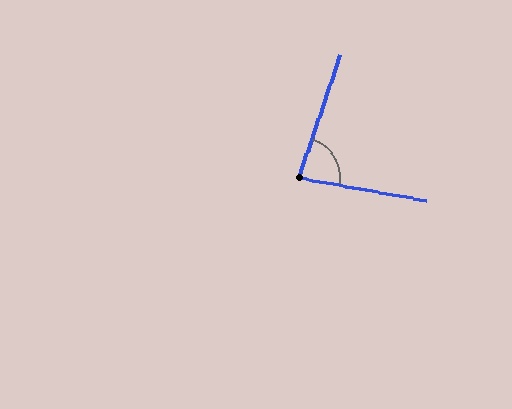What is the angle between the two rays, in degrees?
Approximately 81 degrees.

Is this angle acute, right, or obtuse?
It is acute.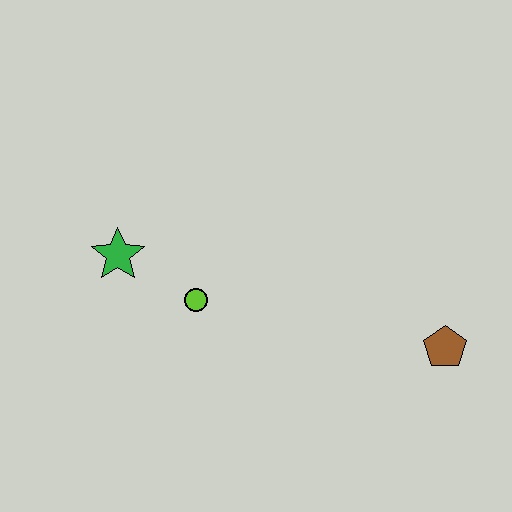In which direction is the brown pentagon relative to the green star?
The brown pentagon is to the right of the green star.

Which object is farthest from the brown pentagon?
The green star is farthest from the brown pentagon.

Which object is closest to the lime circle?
The green star is closest to the lime circle.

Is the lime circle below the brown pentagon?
No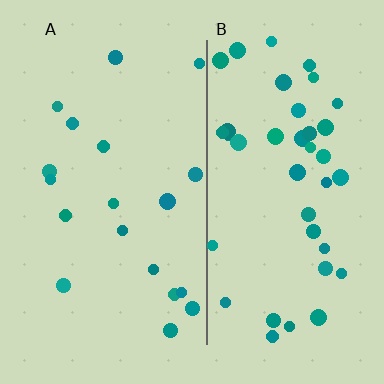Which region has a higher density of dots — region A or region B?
B (the right).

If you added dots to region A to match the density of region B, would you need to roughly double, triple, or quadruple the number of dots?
Approximately double.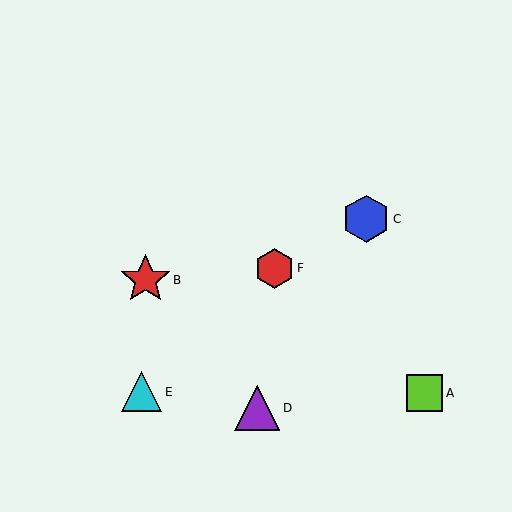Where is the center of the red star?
The center of the red star is at (145, 280).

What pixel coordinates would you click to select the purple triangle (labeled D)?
Click at (257, 408) to select the purple triangle D.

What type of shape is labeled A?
Shape A is a lime square.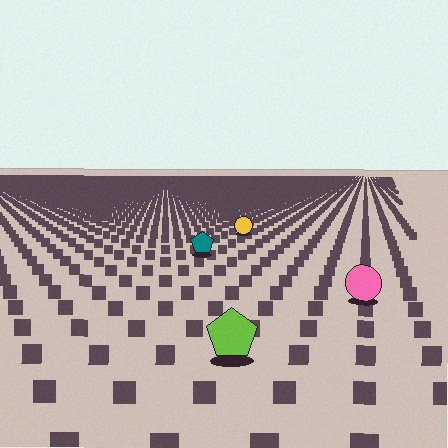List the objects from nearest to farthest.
From nearest to farthest: the lime pentagon, the pink circle, the teal pentagon, the yellow circle.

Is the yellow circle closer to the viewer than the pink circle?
No. The pink circle is closer — you can tell from the texture gradient: the ground texture is coarser near it.